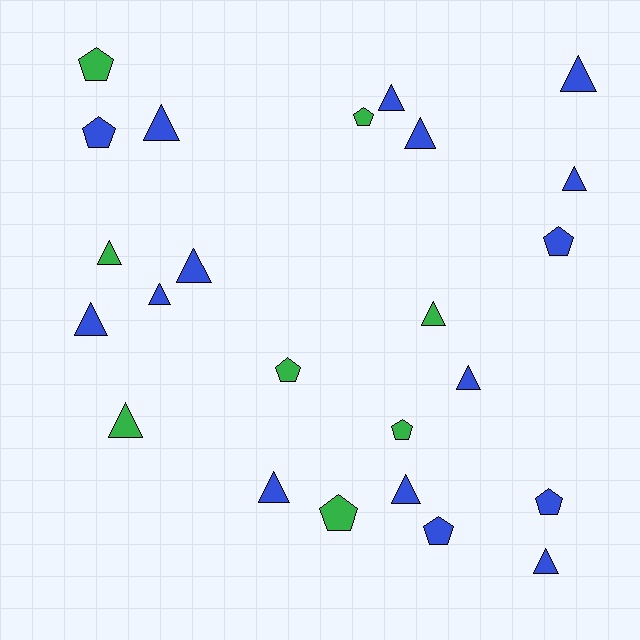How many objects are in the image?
There are 24 objects.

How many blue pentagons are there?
There are 4 blue pentagons.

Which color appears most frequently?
Blue, with 16 objects.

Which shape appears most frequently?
Triangle, with 15 objects.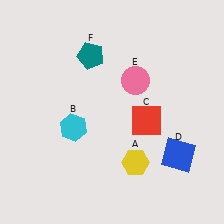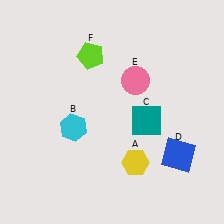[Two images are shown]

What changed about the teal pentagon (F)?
In Image 1, F is teal. In Image 2, it changed to lime.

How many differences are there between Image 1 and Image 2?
There are 2 differences between the two images.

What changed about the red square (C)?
In Image 1, C is red. In Image 2, it changed to teal.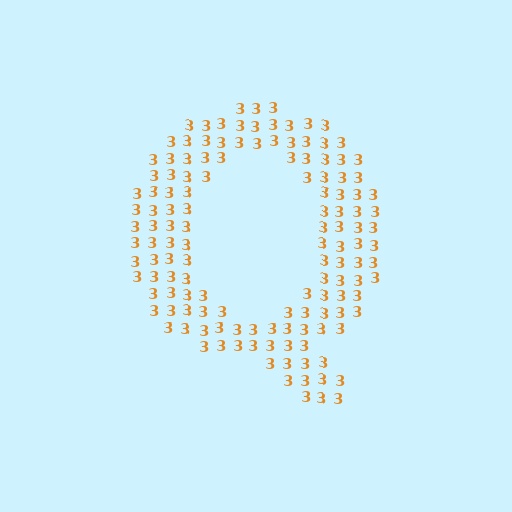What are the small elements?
The small elements are digit 3's.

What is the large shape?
The large shape is the letter Q.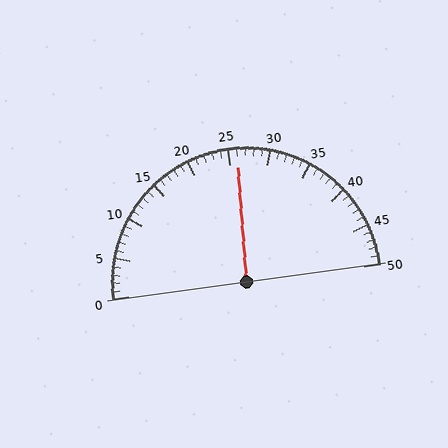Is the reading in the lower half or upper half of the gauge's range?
The reading is in the upper half of the range (0 to 50).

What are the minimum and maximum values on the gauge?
The gauge ranges from 0 to 50.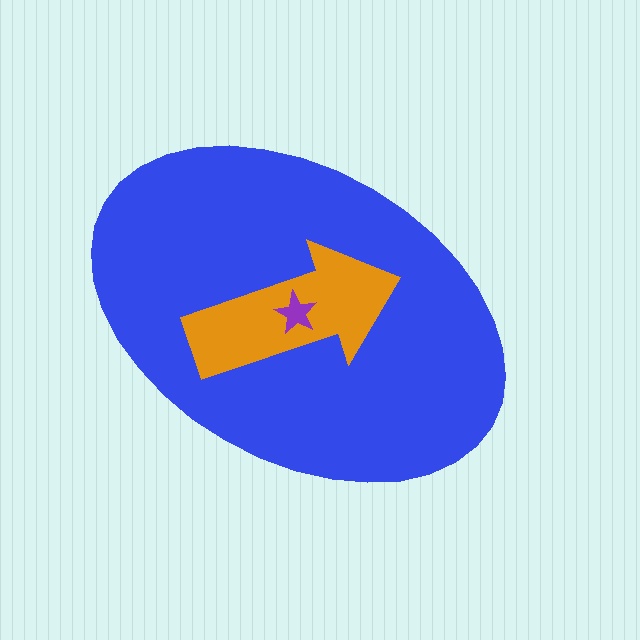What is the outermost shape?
The blue ellipse.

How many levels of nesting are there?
3.